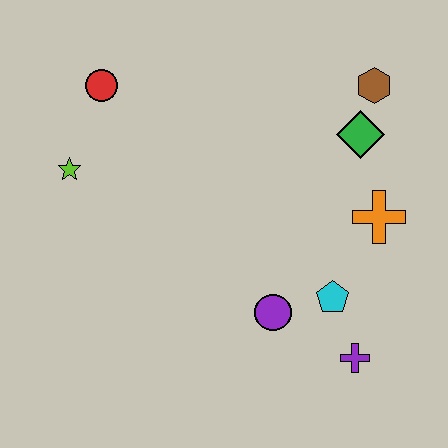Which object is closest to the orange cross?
The green diamond is closest to the orange cross.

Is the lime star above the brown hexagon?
No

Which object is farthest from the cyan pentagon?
The red circle is farthest from the cyan pentagon.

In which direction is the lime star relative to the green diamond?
The lime star is to the left of the green diamond.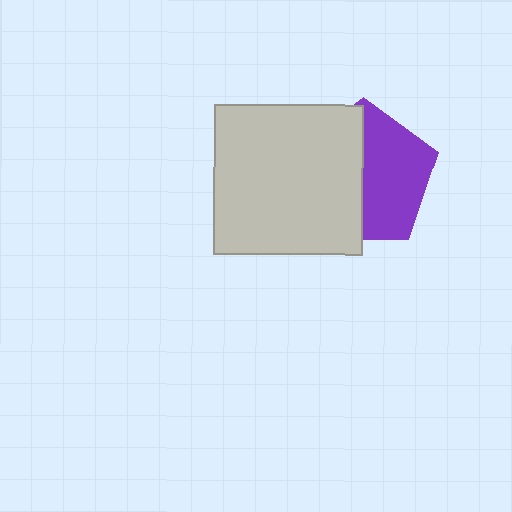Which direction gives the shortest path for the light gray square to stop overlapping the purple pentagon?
Moving left gives the shortest separation.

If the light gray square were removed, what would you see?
You would see the complete purple pentagon.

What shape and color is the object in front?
The object in front is a light gray square.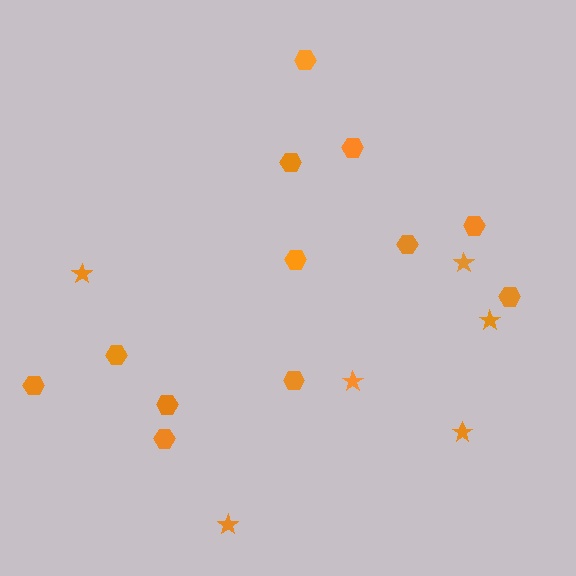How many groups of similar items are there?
There are 2 groups: one group of stars (6) and one group of hexagons (12).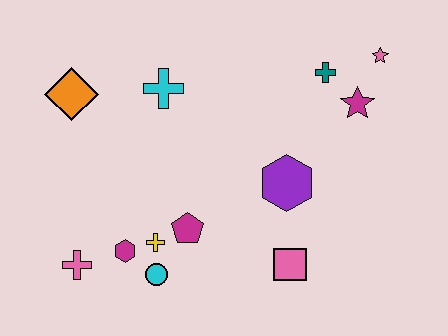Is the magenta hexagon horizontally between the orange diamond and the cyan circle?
Yes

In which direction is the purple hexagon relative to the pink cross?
The purple hexagon is to the right of the pink cross.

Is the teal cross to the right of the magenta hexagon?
Yes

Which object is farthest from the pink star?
The pink cross is farthest from the pink star.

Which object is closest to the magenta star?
The teal cross is closest to the magenta star.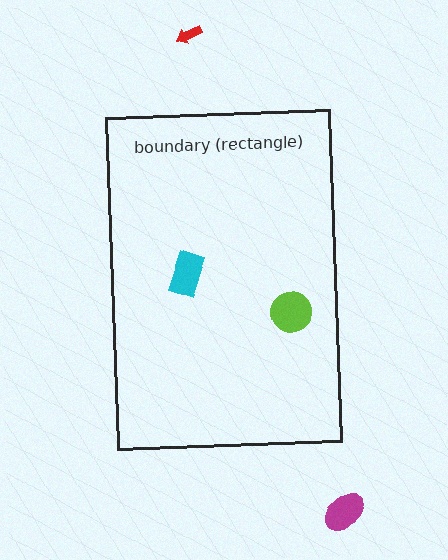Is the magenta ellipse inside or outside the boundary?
Outside.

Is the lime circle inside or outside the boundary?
Inside.